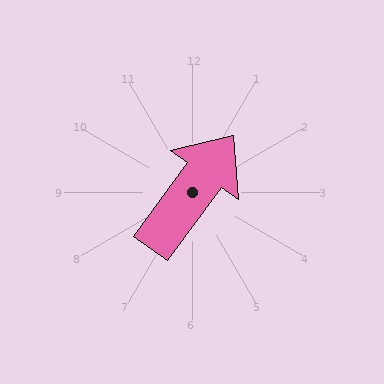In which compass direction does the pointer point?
Northeast.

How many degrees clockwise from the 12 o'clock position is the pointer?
Approximately 36 degrees.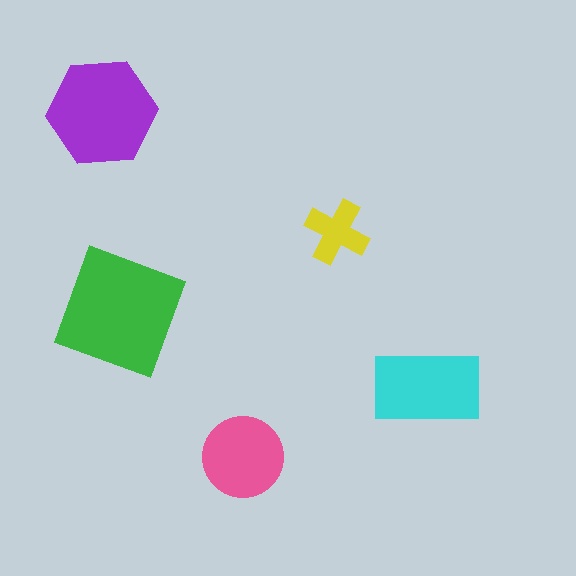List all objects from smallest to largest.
The yellow cross, the pink circle, the cyan rectangle, the purple hexagon, the green square.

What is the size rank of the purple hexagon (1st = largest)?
2nd.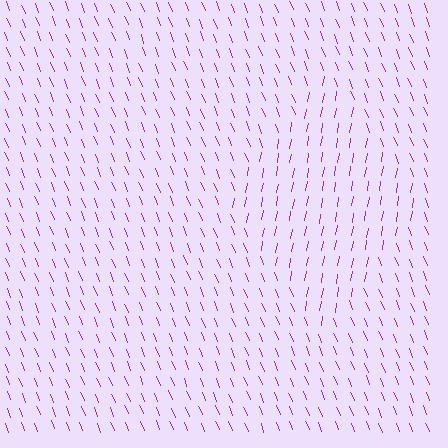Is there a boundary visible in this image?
Yes, there is a texture boundary formed by a change in line orientation.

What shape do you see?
I see a diamond.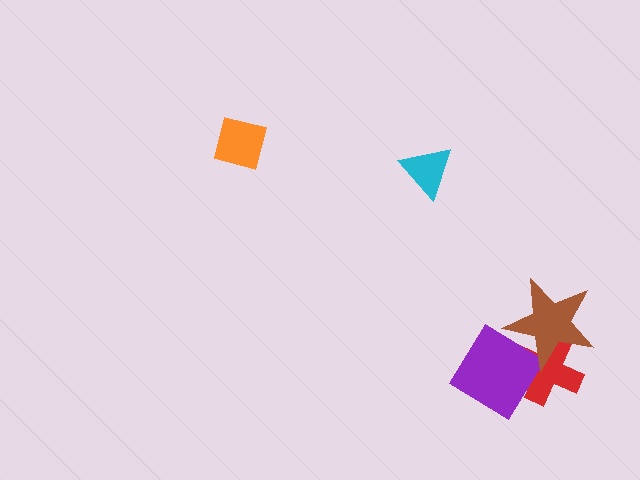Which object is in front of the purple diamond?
The brown star is in front of the purple diamond.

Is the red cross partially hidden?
Yes, it is partially covered by another shape.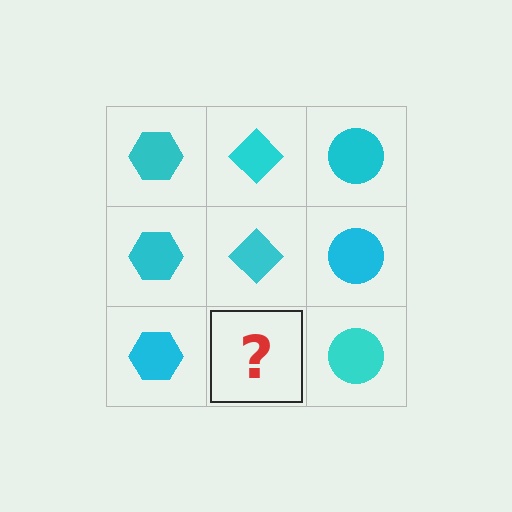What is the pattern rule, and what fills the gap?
The rule is that each column has a consistent shape. The gap should be filled with a cyan diamond.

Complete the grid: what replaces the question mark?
The question mark should be replaced with a cyan diamond.